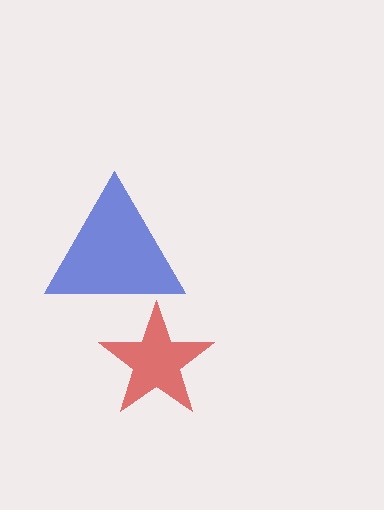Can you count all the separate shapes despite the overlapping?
Yes, there are 2 separate shapes.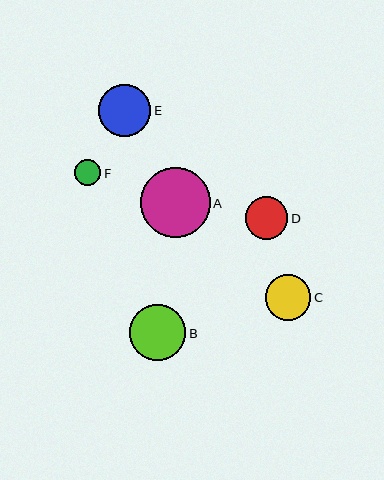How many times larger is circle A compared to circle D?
Circle A is approximately 1.6 times the size of circle D.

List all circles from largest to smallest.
From largest to smallest: A, B, E, C, D, F.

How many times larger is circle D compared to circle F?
Circle D is approximately 1.6 times the size of circle F.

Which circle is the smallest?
Circle F is the smallest with a size of approximately 26 pixels.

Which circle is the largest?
Circle A is the largest with a size of approximately 69 pixels.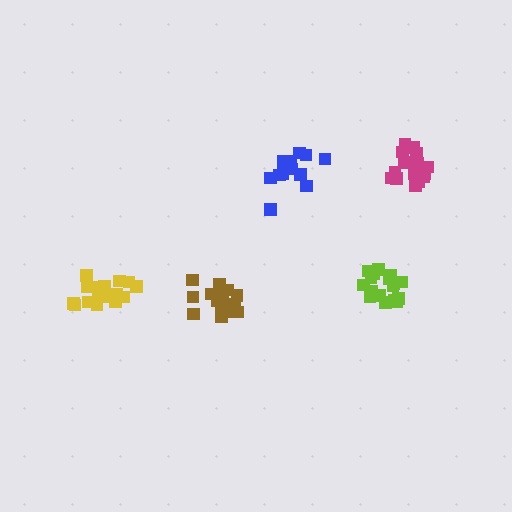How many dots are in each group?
Group 1: 17 dots, Group 2: 18 dots, Group 3: 16 dots, Group 4: 13 dots, Group 5: 17 dots (81 total).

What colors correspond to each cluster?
The clusters are colored: brown, yellow, magenta, blue, lime.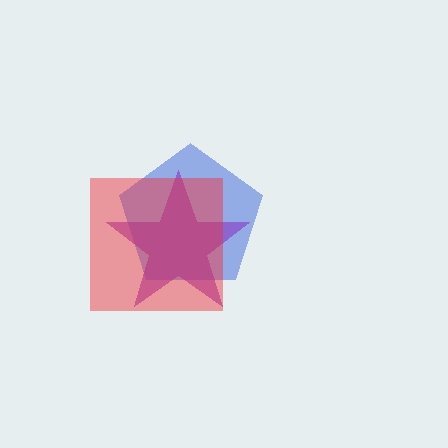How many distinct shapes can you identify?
There are 3 distinct shapes: a blue pentagon, a purple star, a red square.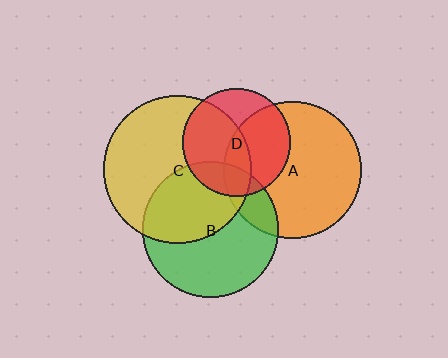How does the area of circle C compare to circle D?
Approximately 1.9 times.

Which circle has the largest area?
Circle C (yellow).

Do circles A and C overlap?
Yes.